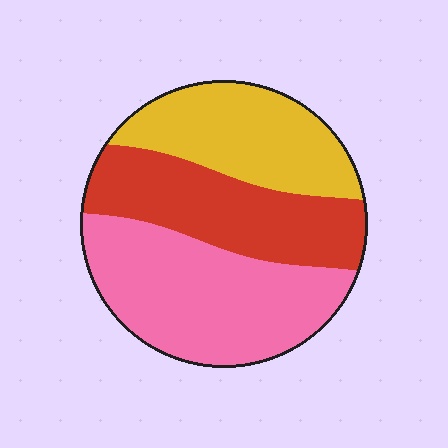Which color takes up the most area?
Pink, at roughly 40%.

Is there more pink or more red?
Pink.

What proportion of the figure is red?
Red covers about 30% of the figure.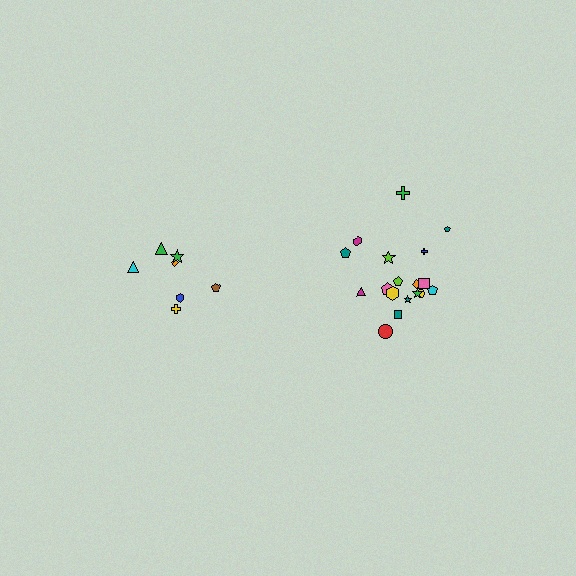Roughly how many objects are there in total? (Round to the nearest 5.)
Roughly 25 objects in total.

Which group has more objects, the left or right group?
The right group.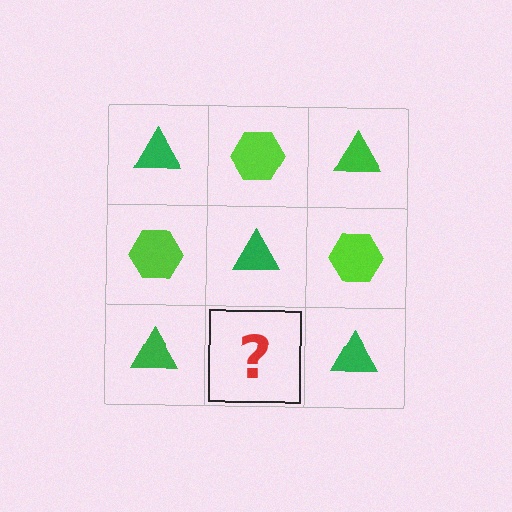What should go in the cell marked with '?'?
The missing cell should contain a lime hexagon.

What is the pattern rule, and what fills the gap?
The rule is that it alternates green triangle and lime hexagon in a checkerboard pattern. The gap should be filled with a lime hexagon.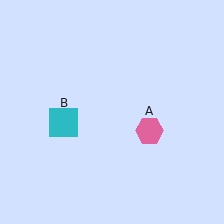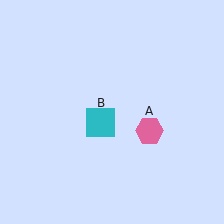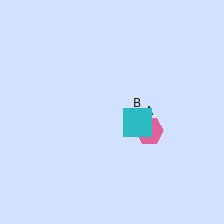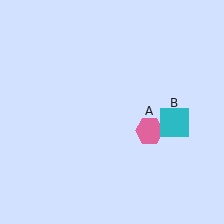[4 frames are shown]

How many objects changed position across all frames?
1 object changed position: cyan square (object B).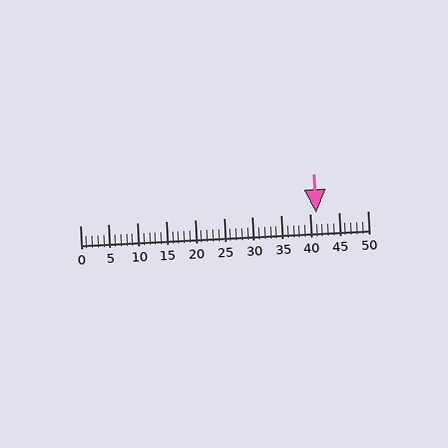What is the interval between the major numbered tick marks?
The major tick marks are spaced 5 units apart.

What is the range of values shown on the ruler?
The ruler shows values from 0 to 50.